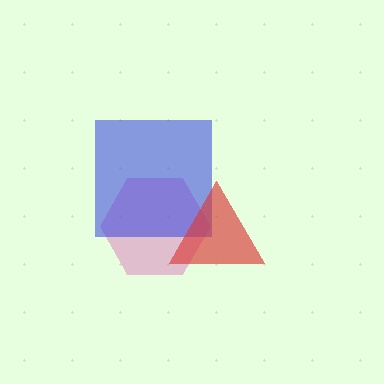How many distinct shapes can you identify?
There are 3 distinct shapes: a pink hexagon, a blue square, a red triangle.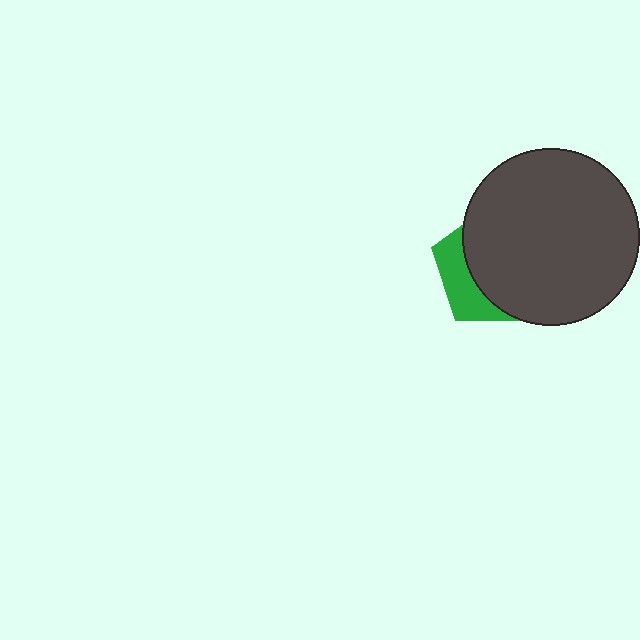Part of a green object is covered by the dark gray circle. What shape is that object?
It is a pentagon.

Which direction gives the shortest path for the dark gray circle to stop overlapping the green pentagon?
Moving right gives the shortest separation.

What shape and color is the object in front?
The object in front is a dark gray circle.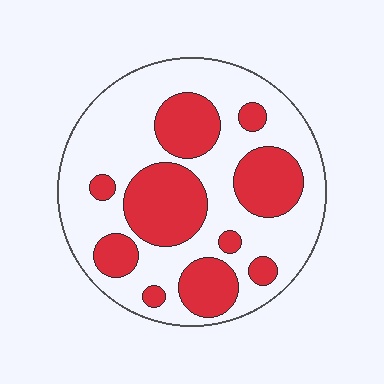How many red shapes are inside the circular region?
10.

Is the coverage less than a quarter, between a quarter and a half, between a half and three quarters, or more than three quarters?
Between a quarter and a half.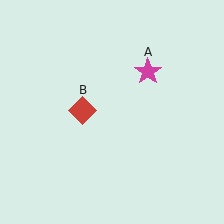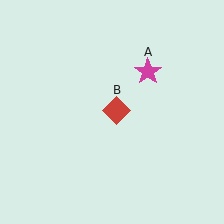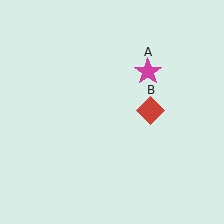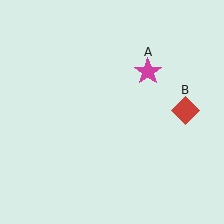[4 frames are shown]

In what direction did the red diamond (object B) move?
The red diamond (object B) moved right.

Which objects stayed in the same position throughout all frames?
Magenta star (object A) remained stationary.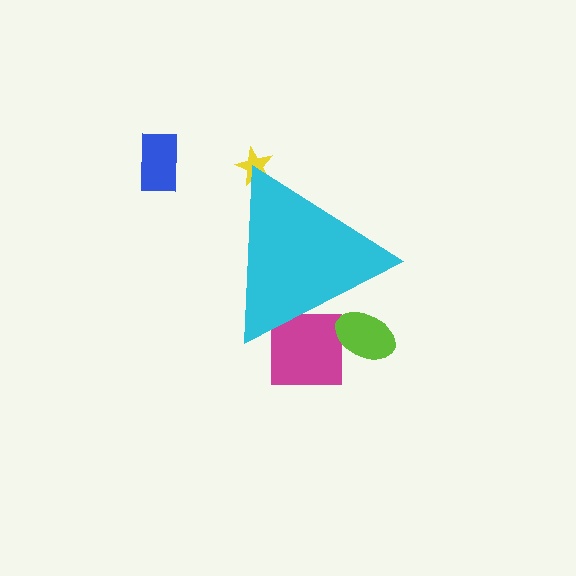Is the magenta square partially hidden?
Yes, the magenta square is partially hidden behind the cyan triangle.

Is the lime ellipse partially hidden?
Yes, the lime ellipse is partially hidden behind the cyan triangle.